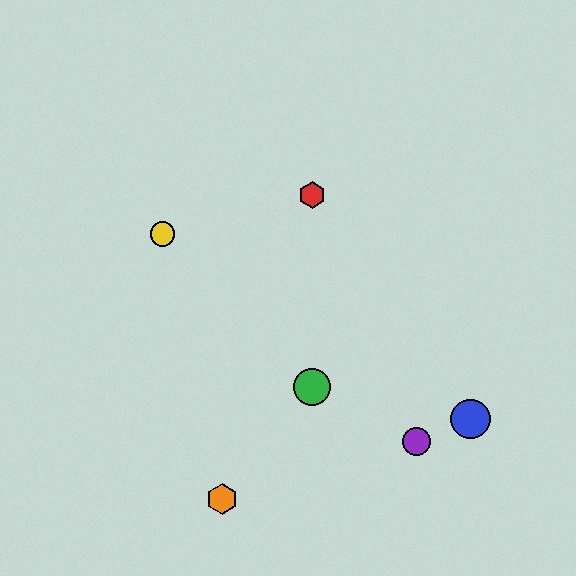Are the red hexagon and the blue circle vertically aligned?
No, the red hexagon is at x≈312 and the blue circle is at x≈471.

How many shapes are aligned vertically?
2 shapes (the red hexagon, the green circle) are aligned vertically.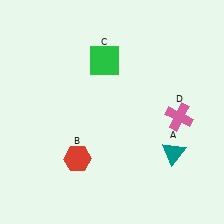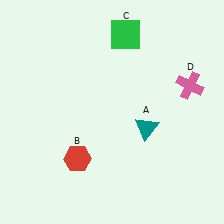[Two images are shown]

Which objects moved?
The objects that moved are: the teal triangle (A), the green square (C), the pink cross (D).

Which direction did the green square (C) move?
The green square (C) moved up.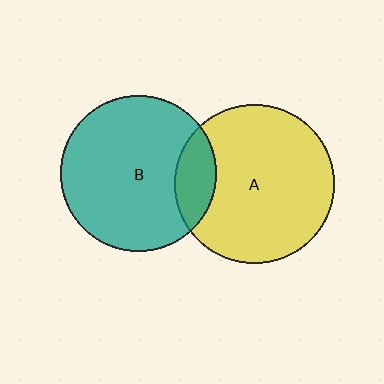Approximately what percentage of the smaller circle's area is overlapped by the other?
Approximately 15%.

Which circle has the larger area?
Circle A (yellow).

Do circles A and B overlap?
Yes.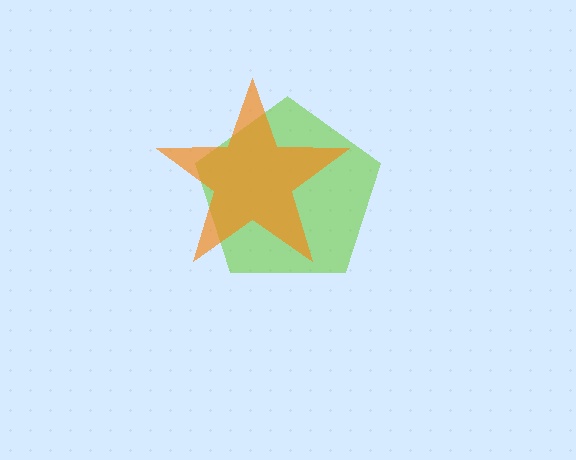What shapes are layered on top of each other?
The layered shapes are: a lime pentagon, an orange star.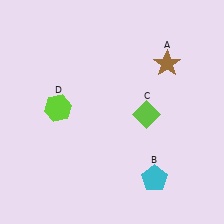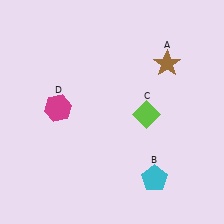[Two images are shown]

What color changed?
The hexagon (D) changed from lime in Image 1 to magenta in Image 2.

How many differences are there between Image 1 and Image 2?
There is 1 difference between the two images.